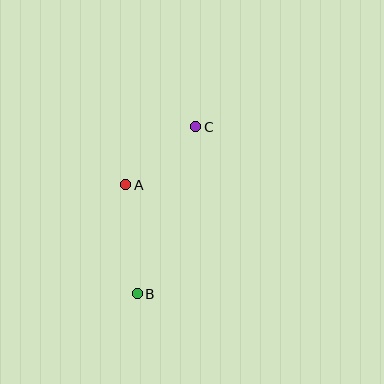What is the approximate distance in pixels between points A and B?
The distance between A and B is approximately 110 pixels.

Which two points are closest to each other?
Points A and C are closest to each other.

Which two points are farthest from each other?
Points B and C are farthest from each other.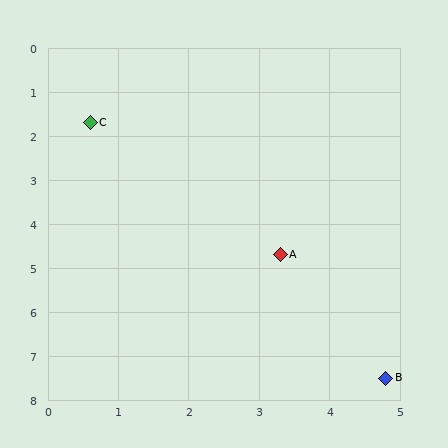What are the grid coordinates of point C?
Point C is at approximately (0.6, 1.7).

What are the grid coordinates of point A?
Point A is at approximately (3.3, 4.7).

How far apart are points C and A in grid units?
Points C and A are about 4.0 grid units apart.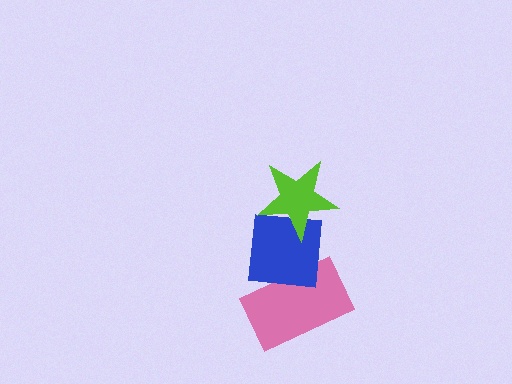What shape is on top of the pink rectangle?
The blue square is on top of the pink rectangle.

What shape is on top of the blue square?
The lime star is on top of the blue square.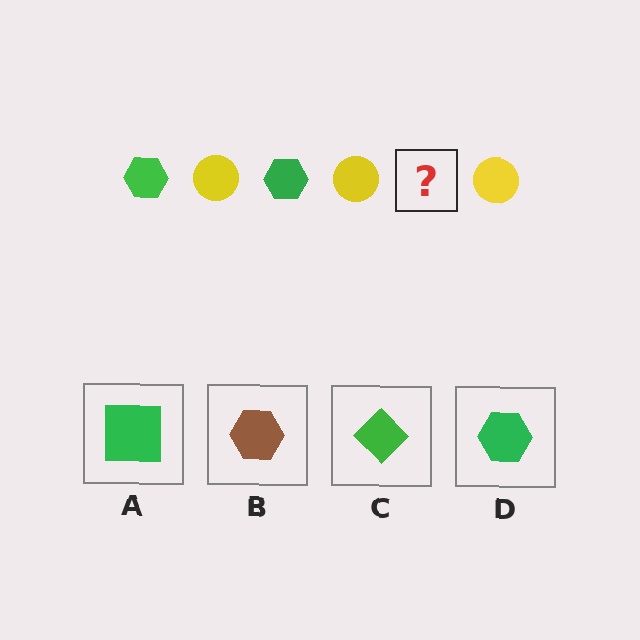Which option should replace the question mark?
Option D.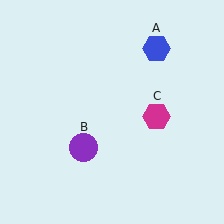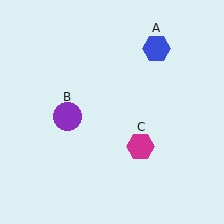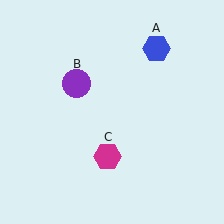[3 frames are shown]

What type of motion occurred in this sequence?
The purple circle (object B), magenta hexagon (object C) rotated clockwise around the center of the scene.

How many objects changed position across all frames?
2 objects changed position: purple circle (object B), magenta hexagon (object C).